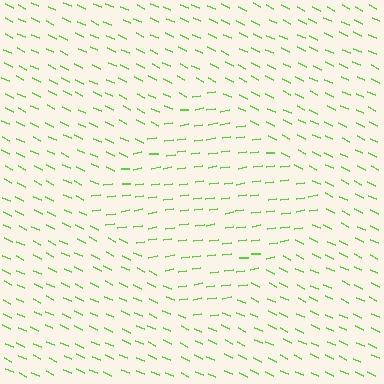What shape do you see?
I see a diamond.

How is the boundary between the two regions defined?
The boundary is defined purely by a change in line orientation (approximately 33 degrees difference). All lines are the same color and thickness.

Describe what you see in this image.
The image is filled with small lime line segments. A diamond region in the image has lines oriented differently from the surrounding lines, creating a visible texture boundary.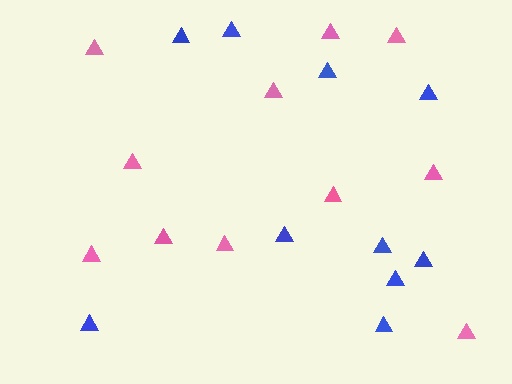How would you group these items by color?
There are 2 groups: one group of pink triangles (11) and one group of blue triangles (10).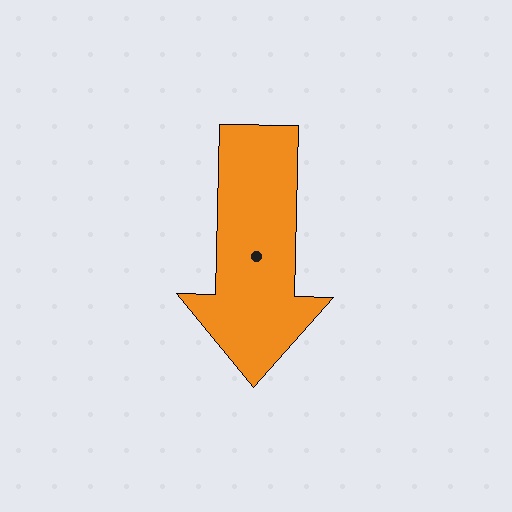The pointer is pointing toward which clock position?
Roughly 6 o'clock.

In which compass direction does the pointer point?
South.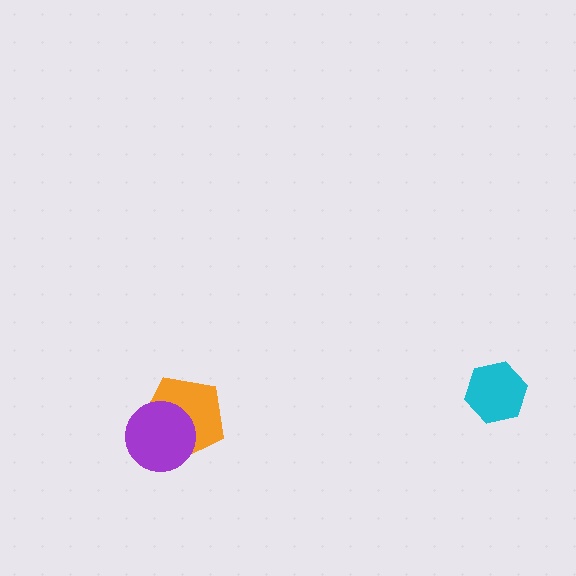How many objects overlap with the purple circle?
1 object overlaps with the purple circle.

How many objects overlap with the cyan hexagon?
0 objects overlap with the cyan hexagon.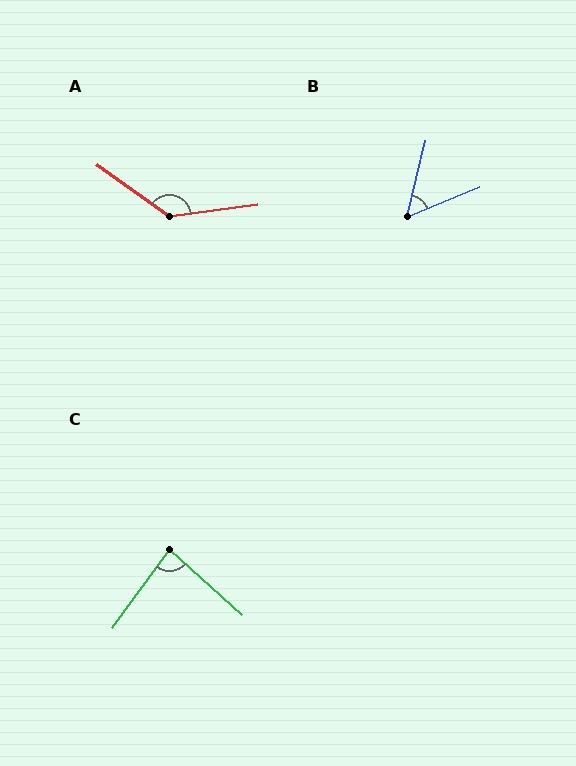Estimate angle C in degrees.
Approximately 84 degrees.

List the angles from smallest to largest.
B (53°), C (84°), A (136°).